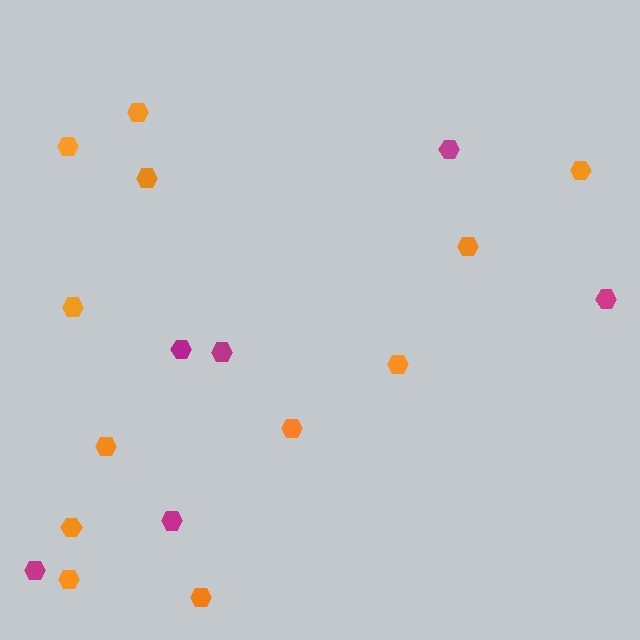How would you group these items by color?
There are 2 groups: one group of orange hexagons (12) and one group of magenta hexagons (6).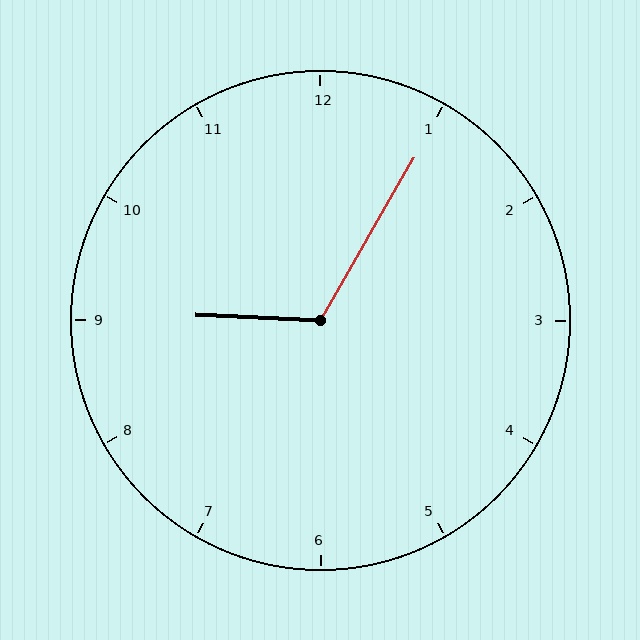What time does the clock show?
9:05.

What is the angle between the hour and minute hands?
Approximately 118 degrees.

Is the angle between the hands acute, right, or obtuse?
It is obtuse.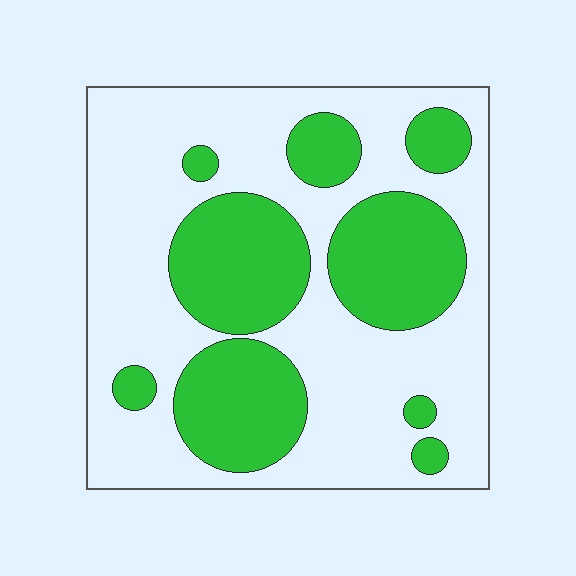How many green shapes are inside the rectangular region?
9.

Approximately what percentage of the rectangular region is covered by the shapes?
Approximately 35%.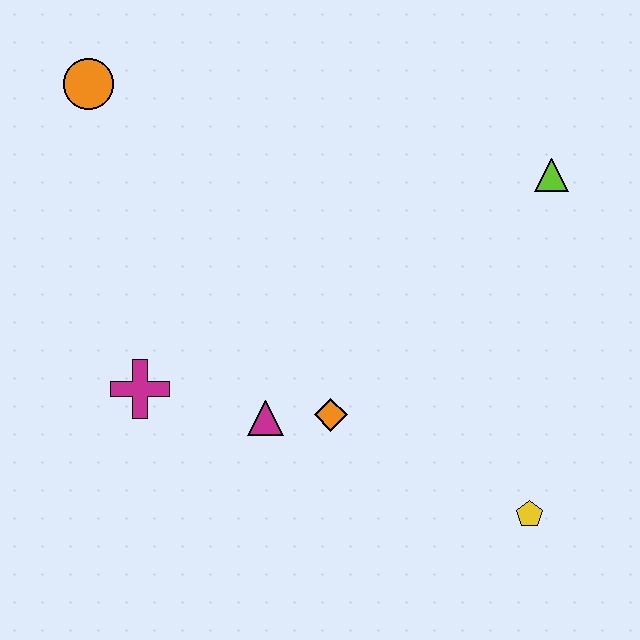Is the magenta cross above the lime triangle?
No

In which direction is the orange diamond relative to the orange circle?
The orange diamond is below the orange circle.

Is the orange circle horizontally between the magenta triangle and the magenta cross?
No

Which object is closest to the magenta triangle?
The orange diamond is closest to the magenta triangle.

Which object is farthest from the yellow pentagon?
The orange circle is farthest from the yellow pentagon.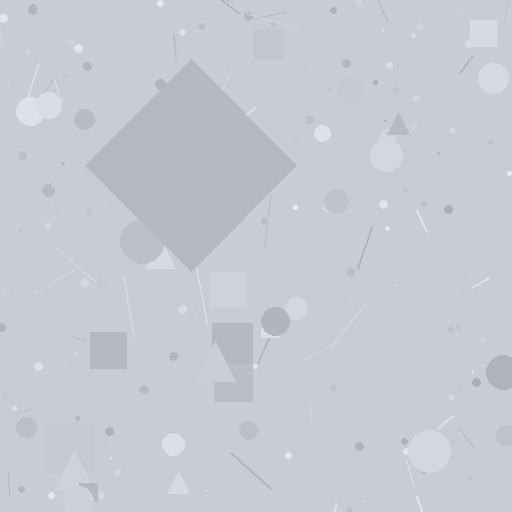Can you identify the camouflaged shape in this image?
The camouflaged shape is a diamond.